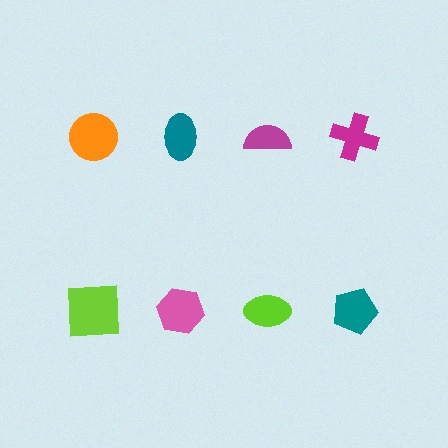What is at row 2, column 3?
A lime ellipse.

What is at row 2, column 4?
A teal pentagon.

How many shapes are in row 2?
4 shapes.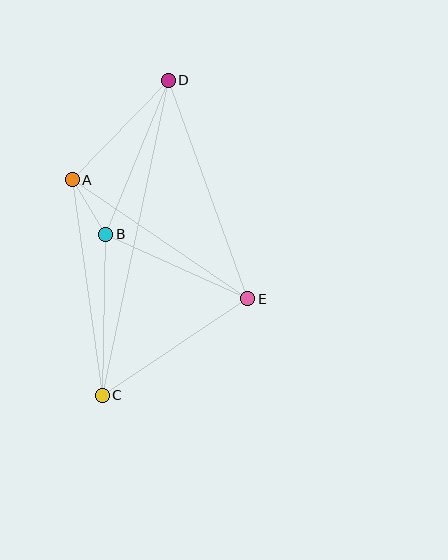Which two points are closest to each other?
Points A and B are closest to each other.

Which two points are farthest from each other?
Points C and D are farthest from each other.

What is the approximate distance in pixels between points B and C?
The distance between B and C is approximately 161 pixels.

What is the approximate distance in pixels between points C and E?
The distance between C and E is approximately 175 pixels.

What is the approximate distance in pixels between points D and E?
The distance between D and E is approximately 233 pixels.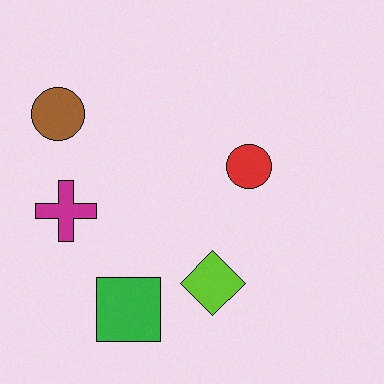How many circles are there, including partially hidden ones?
There are 2 circles.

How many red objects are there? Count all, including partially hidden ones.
There is 1 red object.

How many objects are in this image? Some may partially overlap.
There are 5 objects.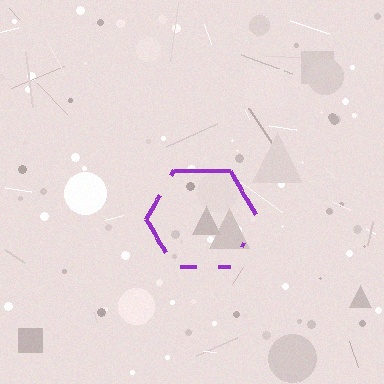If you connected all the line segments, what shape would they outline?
They would outline a hexagon.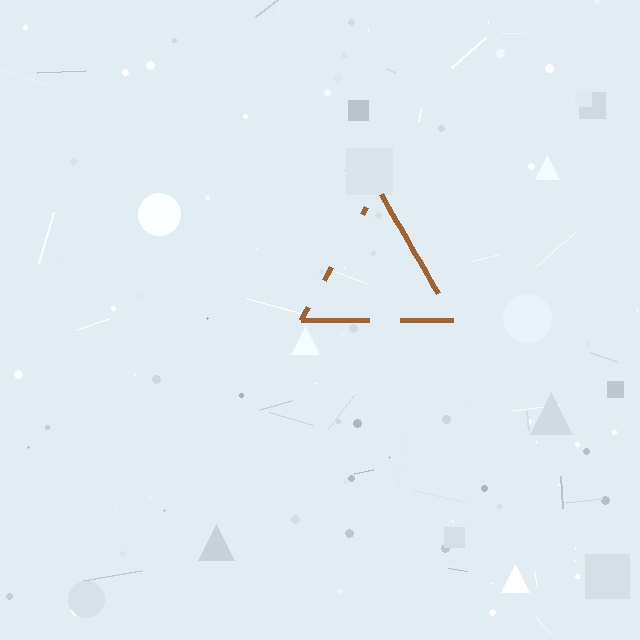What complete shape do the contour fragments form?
The contour fragments form a triangle.